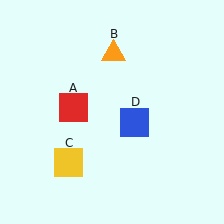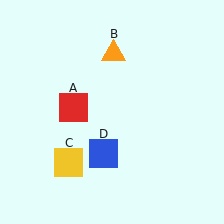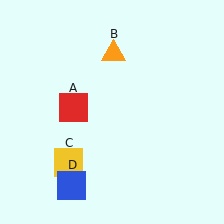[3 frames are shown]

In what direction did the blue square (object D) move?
The blue square (object D) moved down and to the left.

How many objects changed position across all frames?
1 object changed position: blue square (object D).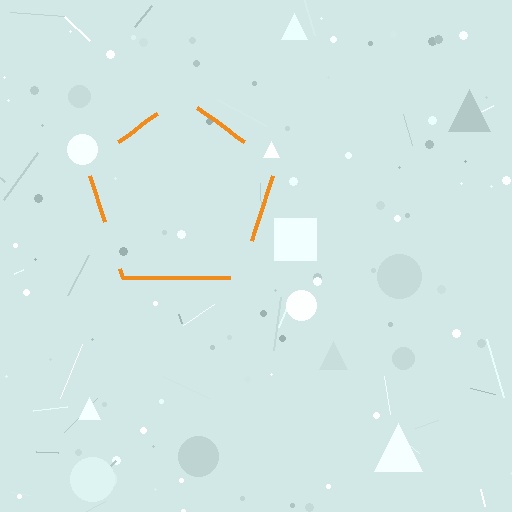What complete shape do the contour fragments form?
The contour fragments form a pentagon.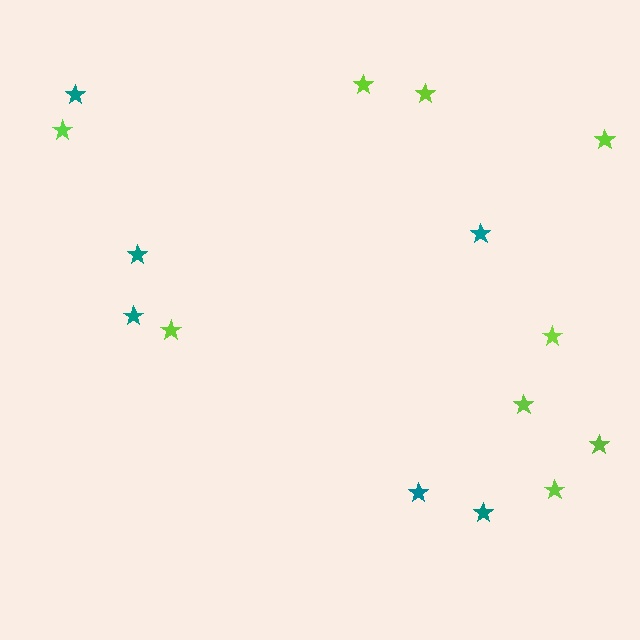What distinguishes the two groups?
There are 2 groups: one group of lime stars (9) and one group of teal stars (6).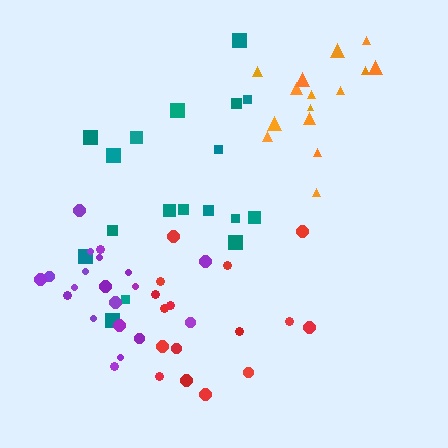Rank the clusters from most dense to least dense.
purple, orange, red, teal.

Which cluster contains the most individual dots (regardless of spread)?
Purple (20).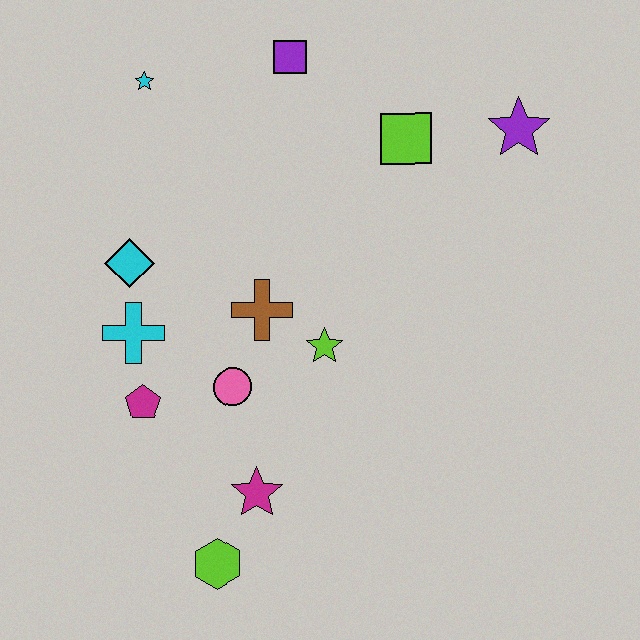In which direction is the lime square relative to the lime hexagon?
The lime square is above the lime hexagon.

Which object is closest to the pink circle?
The brown cross is closest to the pink circle.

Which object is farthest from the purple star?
The lime hexagon is farthest from the purple star.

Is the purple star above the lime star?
Yes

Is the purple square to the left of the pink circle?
No